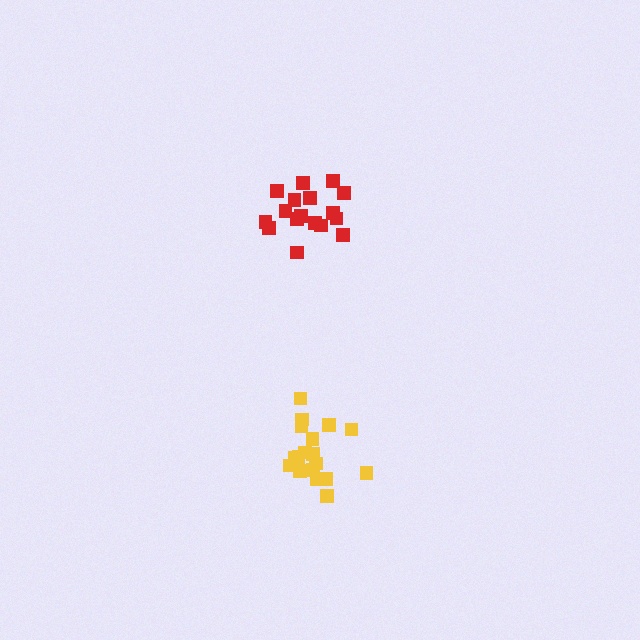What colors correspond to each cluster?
The clusters are colored: red, yellow.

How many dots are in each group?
Group 1: 17 dots, Group 2: 19 dots (36 total).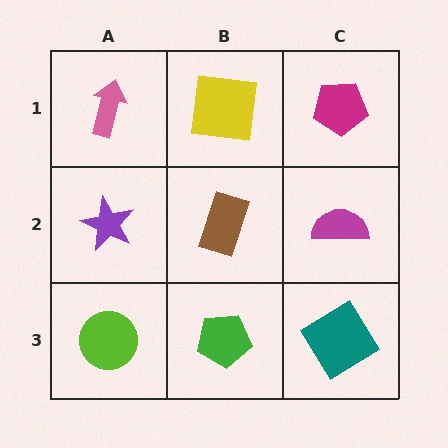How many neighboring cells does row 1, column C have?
2.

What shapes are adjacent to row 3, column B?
A brown rectangle (row 2, column B), a lime circle (row 3, column A), a teal diamond (row 3, column C).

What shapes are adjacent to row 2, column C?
A magenta pentagon (row 1, column C), a teal diamond (row 3, column C), a brown rectangle (row 2, column B).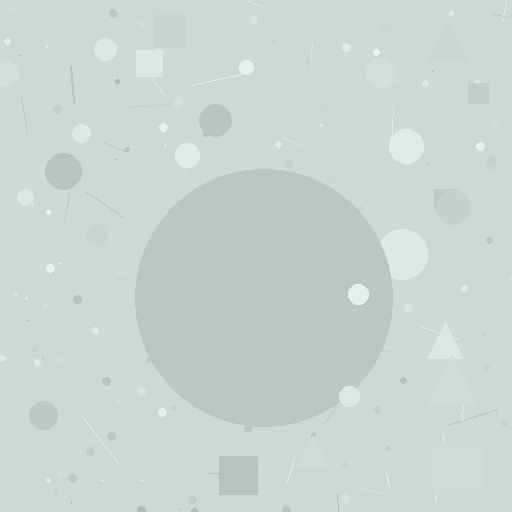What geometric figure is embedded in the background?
A circle is embedded in the background.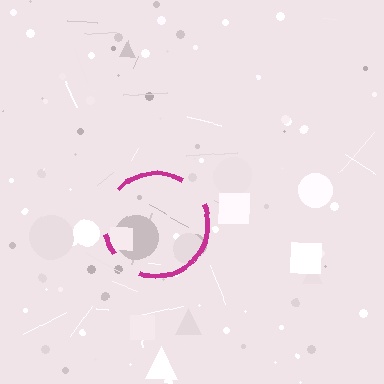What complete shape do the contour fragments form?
The contour fragments form a circle.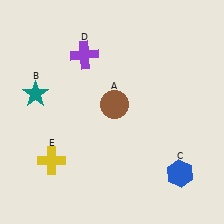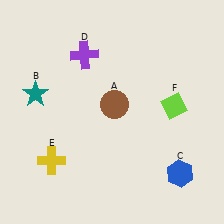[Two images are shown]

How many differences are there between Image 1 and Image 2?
There is 1 difference between the two images.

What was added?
A lime diamond (F) was added in Image 2.